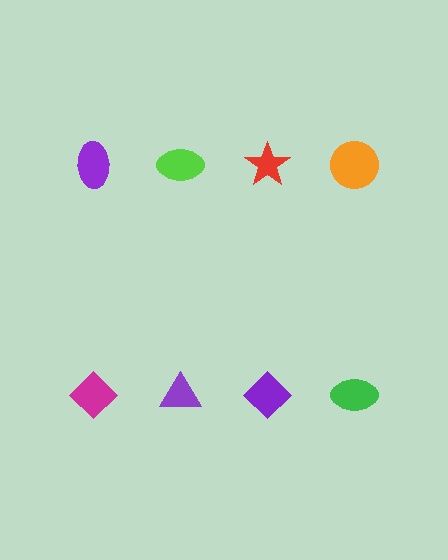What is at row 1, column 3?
A red star.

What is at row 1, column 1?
A purple ellipse.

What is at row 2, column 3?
A purple diamond.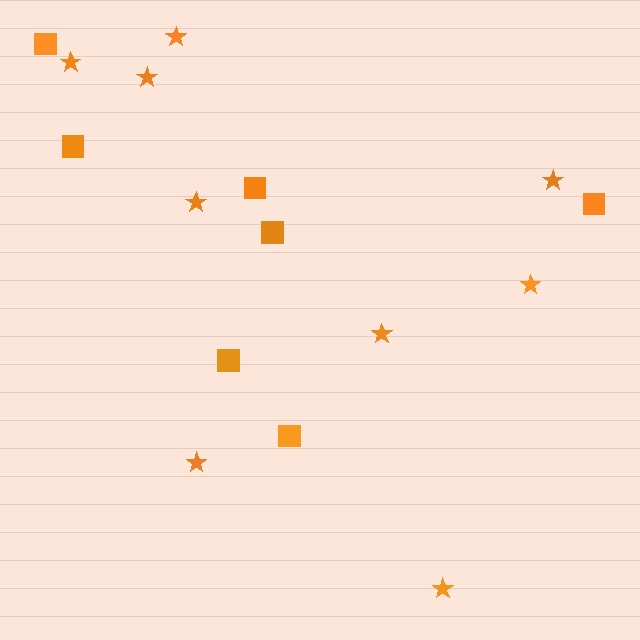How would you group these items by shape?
There are 2 groups: one group of stars (9) and one group of squares (7).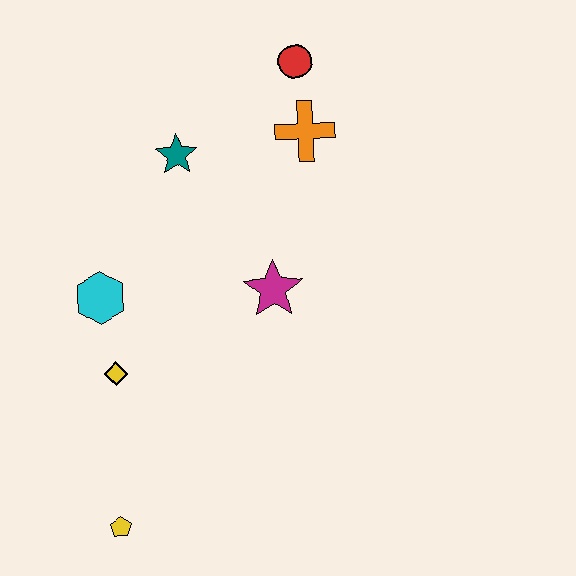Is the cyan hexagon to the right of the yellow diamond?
No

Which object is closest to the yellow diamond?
The cyan hexagon is closest to the yellow diamond.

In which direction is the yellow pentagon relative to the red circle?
The yellow pentagon is below the red circle.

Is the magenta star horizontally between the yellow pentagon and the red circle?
Yes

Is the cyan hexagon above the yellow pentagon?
Yes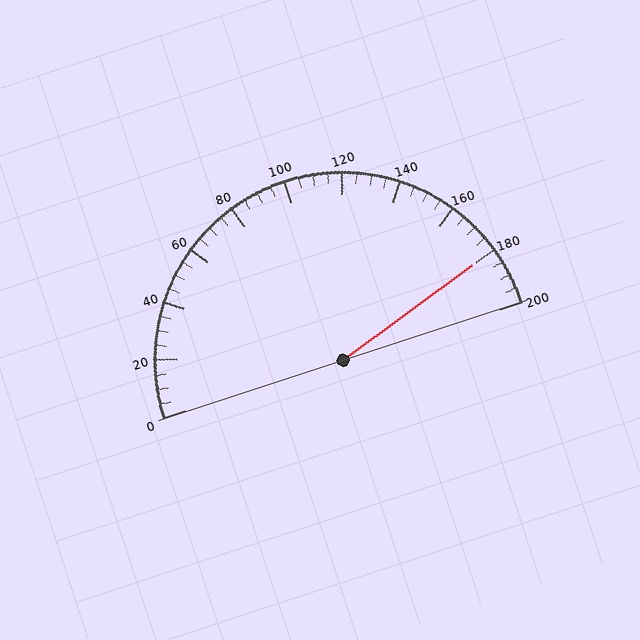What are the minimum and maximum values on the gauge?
The gauge ranges from 0 to 200.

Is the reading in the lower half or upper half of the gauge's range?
The reading is in the upper half of the range (0 to 200).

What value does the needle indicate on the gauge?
The needle indicates approximately 180.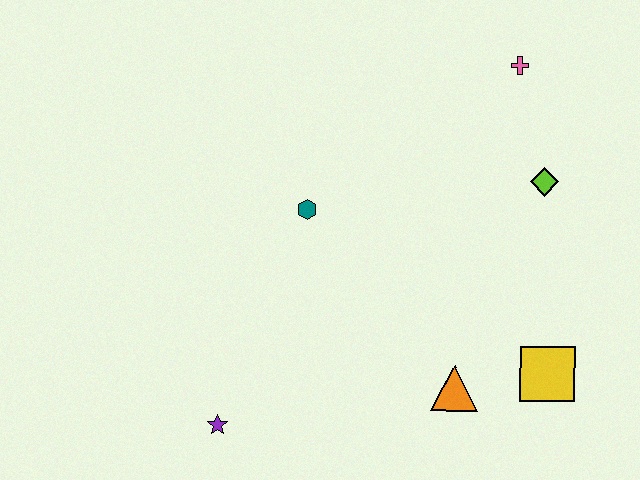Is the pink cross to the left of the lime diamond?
Yes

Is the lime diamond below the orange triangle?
No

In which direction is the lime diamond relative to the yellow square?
The lime diamond is above the yellow square.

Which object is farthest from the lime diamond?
The purple star is farthest from the lime diamond.